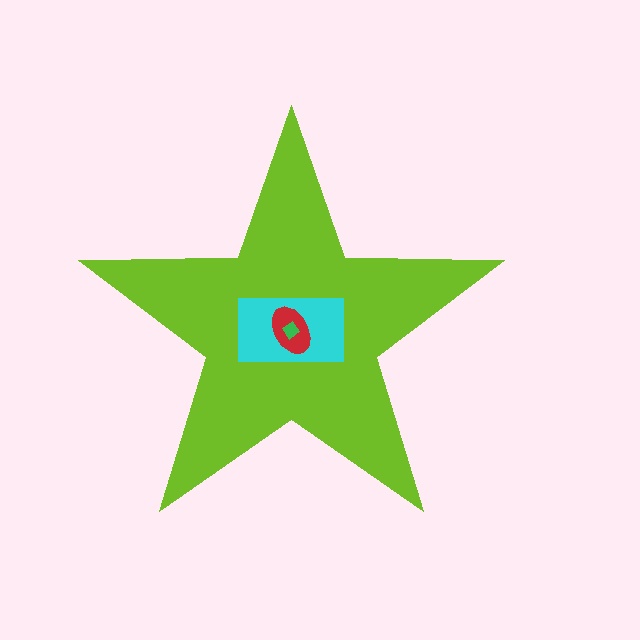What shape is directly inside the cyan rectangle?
The red ellipse.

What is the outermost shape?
The lime star.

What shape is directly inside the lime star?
The cyan rectangle.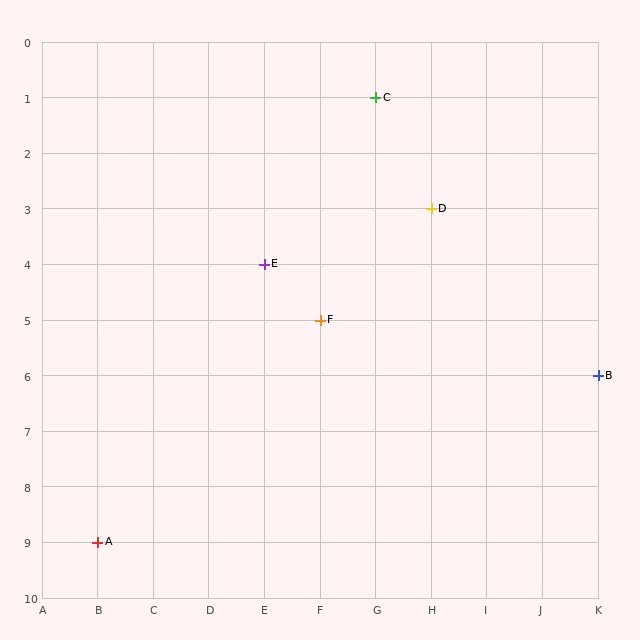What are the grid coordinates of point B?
Point B is at grid coordinates (K, 6).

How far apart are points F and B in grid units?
Points F and B are 5 columns and 1 row apart (about 5.1 grid units diagonally).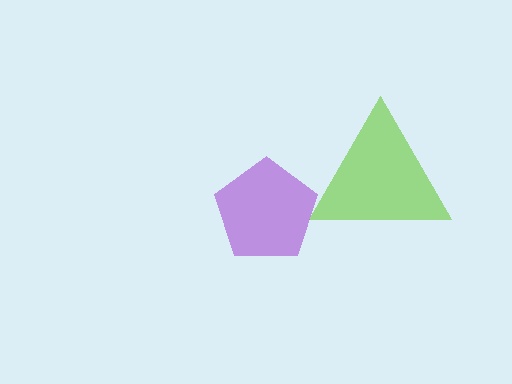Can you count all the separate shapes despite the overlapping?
Yes, there are 2 separate shapes.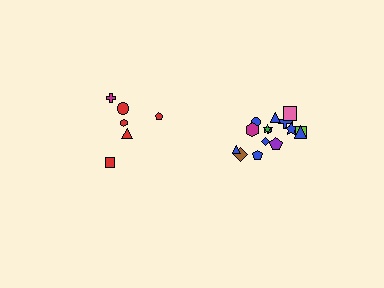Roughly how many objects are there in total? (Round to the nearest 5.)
Roughly 20 objects in total.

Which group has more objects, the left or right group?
The right group.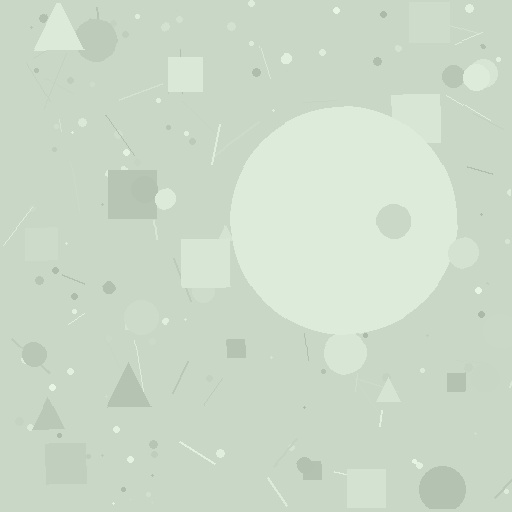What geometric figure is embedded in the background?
A circle is embedded in the background.